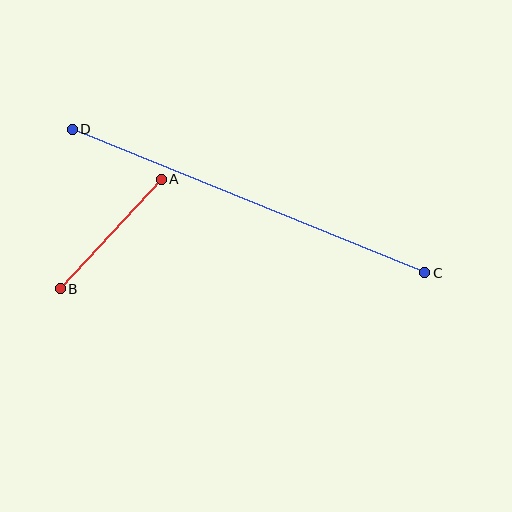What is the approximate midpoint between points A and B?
The midpoint is at approximately (111, 234) pixels.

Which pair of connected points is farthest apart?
Points C and D are farthest apart.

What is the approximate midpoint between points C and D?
The midpoint is at approximately (249, 201) pixels.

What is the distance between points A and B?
The distance is approximately 149 pixels.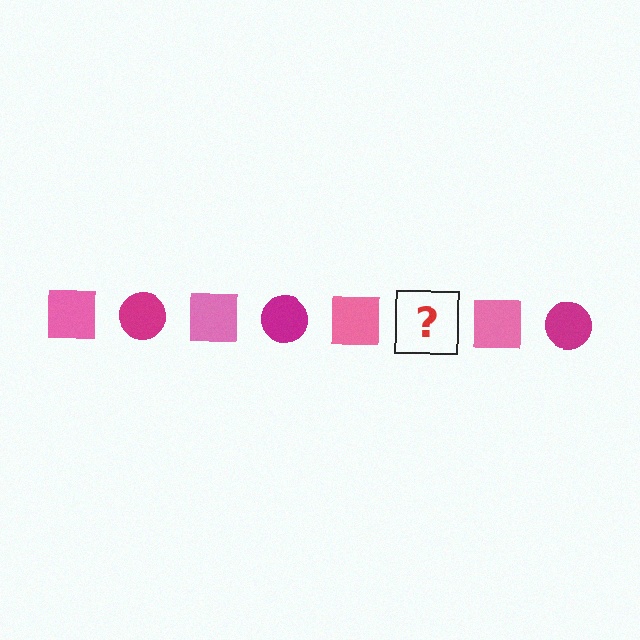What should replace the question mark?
The question mark should be replaced with a magenta circle.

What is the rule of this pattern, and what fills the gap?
The rule is that the pattern alternates between pink square and magenta circle. The gap should be filled with a magenta circle.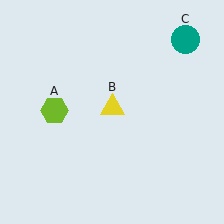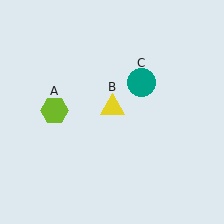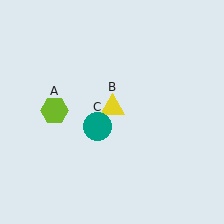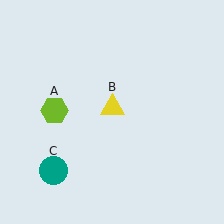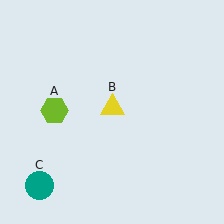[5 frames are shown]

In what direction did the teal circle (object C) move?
The teal circle (object C) moved down and to the left.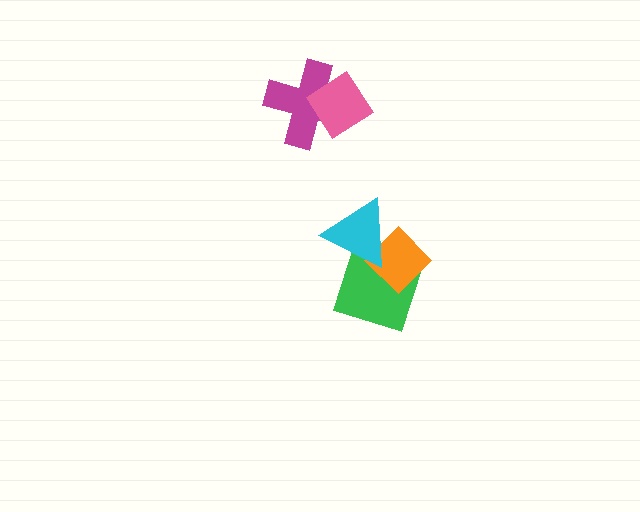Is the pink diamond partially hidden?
No, no other shape covers it.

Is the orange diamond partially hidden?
Yes, it is partially covered by another shape.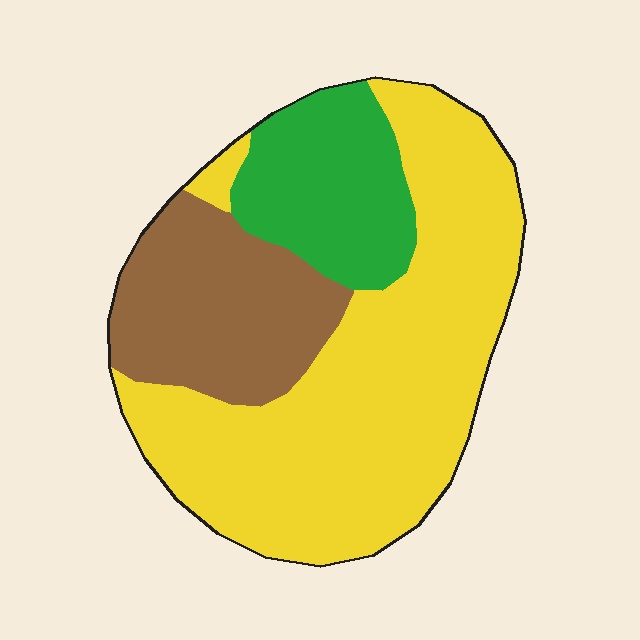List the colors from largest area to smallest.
From largest to smallest: yellow, brown, green.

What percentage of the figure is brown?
Brown takes up about one quarter (1/4) of the figure.